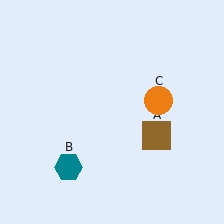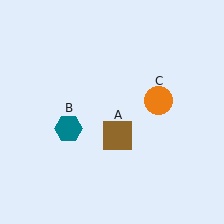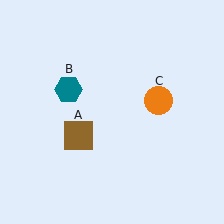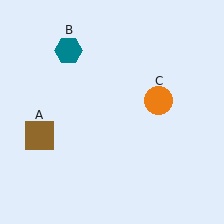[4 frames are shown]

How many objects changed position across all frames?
2 objects changed position: brown square (object A), teal hexagon (object B).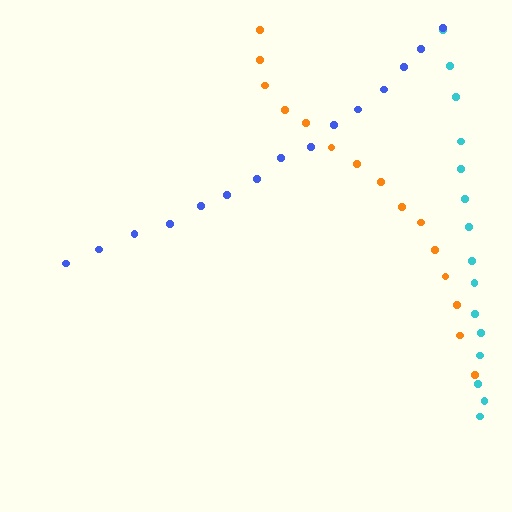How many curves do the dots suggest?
There are 3 distinct paths.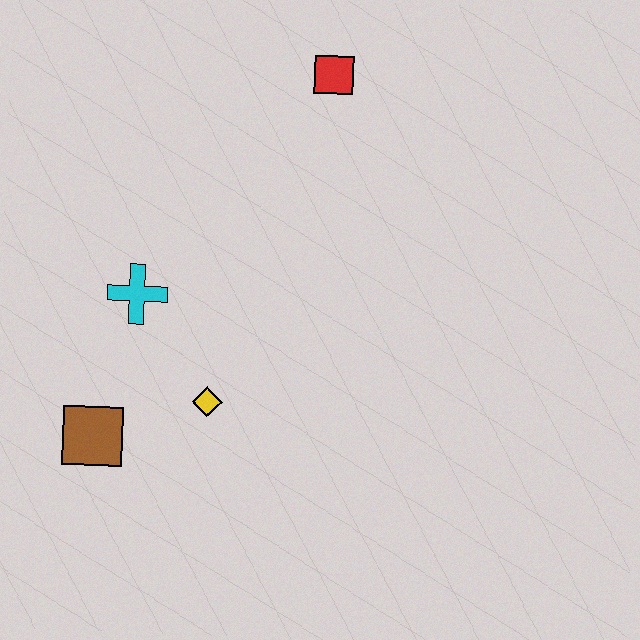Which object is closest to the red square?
The cyan cross is closest to the red square.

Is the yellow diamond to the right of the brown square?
Yes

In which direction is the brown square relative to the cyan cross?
The brown square is below the cyan cross.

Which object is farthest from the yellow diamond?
The red square is farthest from the yellow diamond.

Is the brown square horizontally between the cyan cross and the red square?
No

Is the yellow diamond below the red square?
Yes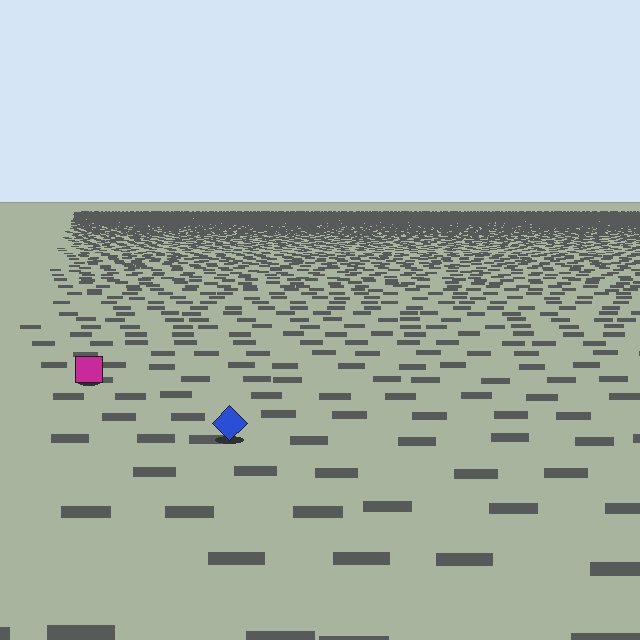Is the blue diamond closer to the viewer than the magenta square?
Yes. The blue diamond is closer — you can tell from the texture gradient: the ground texture is coarser near it.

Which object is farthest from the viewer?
The magenta square is farthest from the viewer. It appears smaller and the ground texture around it is denser.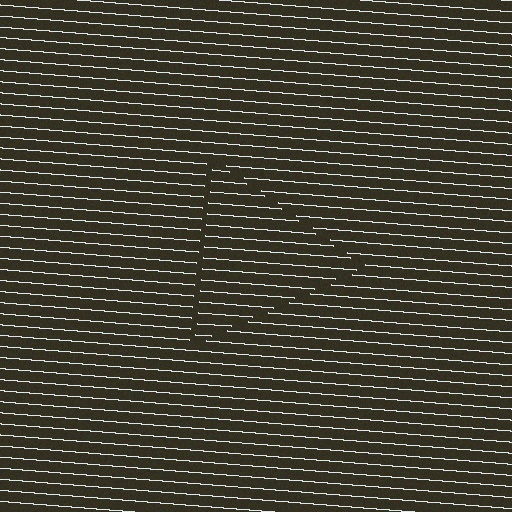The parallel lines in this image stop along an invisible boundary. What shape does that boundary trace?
An illusory triangle. The interior of the shape contains the same grating, shifted by half a period — the contour is defined by the phase discontinuity where line-ends from the inner and outer gratings abut.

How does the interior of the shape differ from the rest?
The interior of the shape contains the same grating, shifted by half a period — the contour is defined by the phase discontinuity where line-ends from the inner and outer gratings abut.